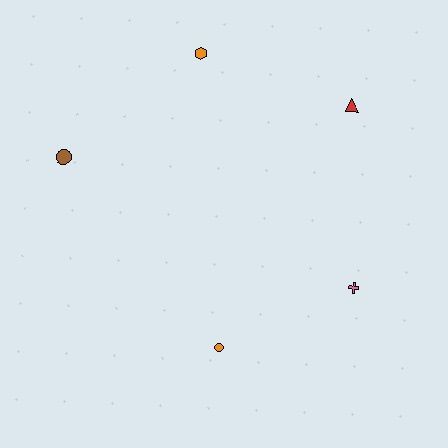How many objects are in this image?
There are 5 objects.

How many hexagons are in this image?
There is 1 hexagon.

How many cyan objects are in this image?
There are no cyan objects.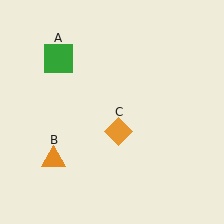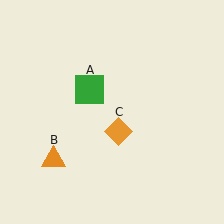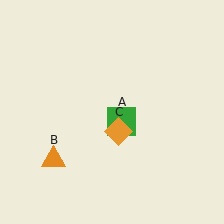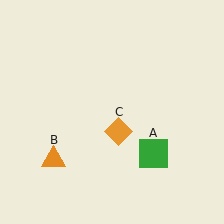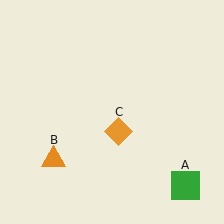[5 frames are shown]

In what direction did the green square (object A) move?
The green square (object A) moved down and to the right.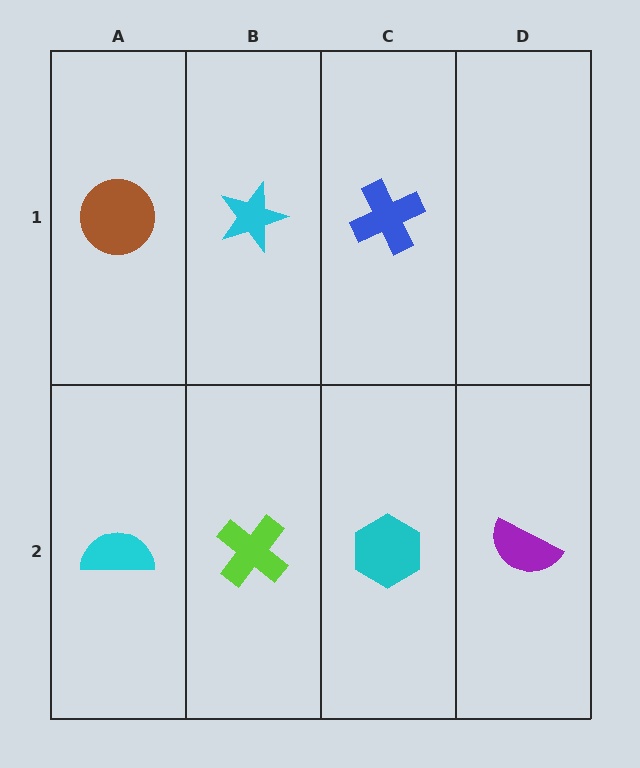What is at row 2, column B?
A lime cross.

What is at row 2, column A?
A cyan semicircle.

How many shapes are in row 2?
4 shapes.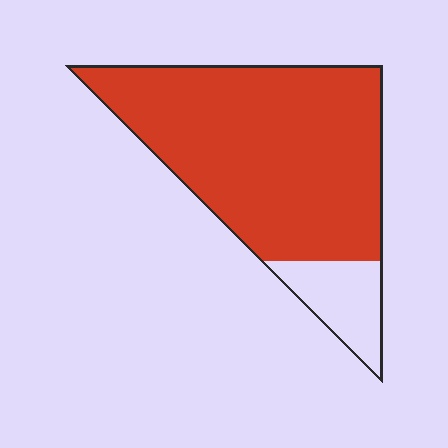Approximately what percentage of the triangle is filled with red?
Approximately 85%.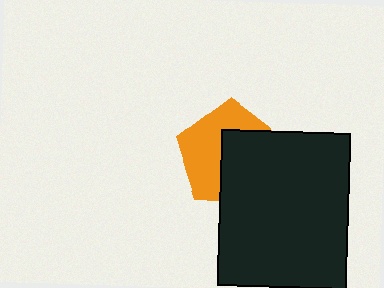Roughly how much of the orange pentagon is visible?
About half of it is visible (roughly 51%).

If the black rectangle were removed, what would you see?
You would see the complete orange pentagon.